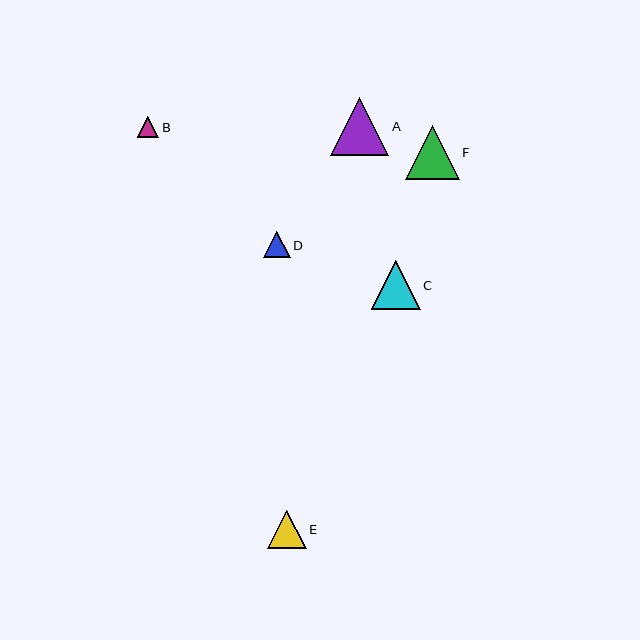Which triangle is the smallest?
Triangle B is the smallest with a size of approximately 22 pixels.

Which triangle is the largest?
Triangle A is the largest with a size of approximately 58 pixels.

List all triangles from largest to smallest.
From largest to smallest: A, F, C, E, D, B.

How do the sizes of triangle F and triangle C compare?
Triangle F and triangle C are approximately the same size.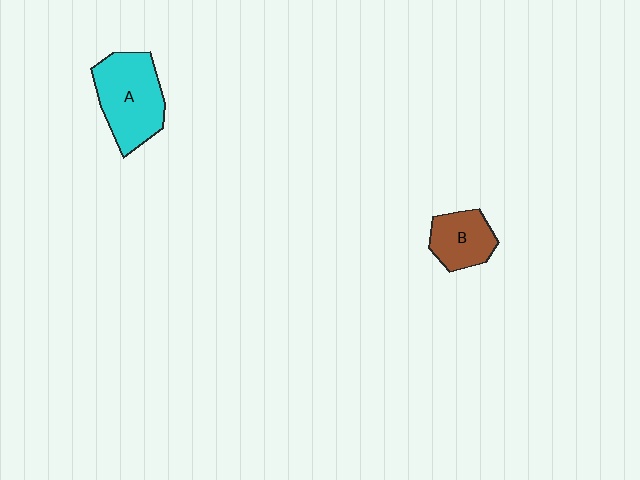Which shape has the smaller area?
Shape B (brown).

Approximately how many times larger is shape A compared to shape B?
Approximately 1.7 times.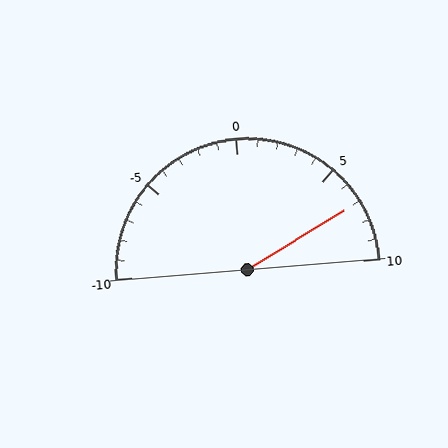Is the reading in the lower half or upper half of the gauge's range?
The reading is in the upper half of the range (-10 to 10).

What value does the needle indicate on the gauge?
The needle indicates approximately 7.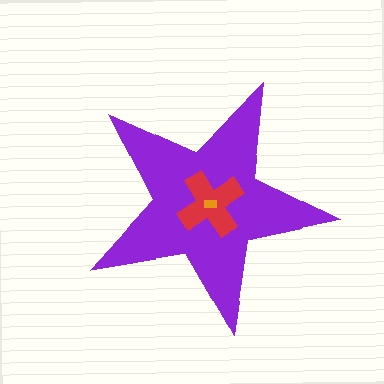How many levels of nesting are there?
3.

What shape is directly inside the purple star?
The red cross.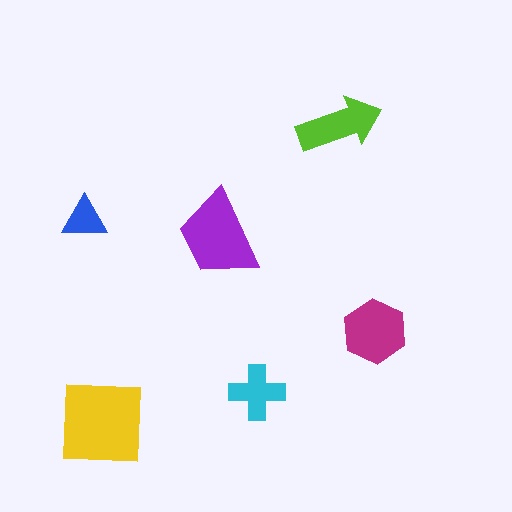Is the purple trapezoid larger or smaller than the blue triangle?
Larger.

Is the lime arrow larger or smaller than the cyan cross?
Larger.